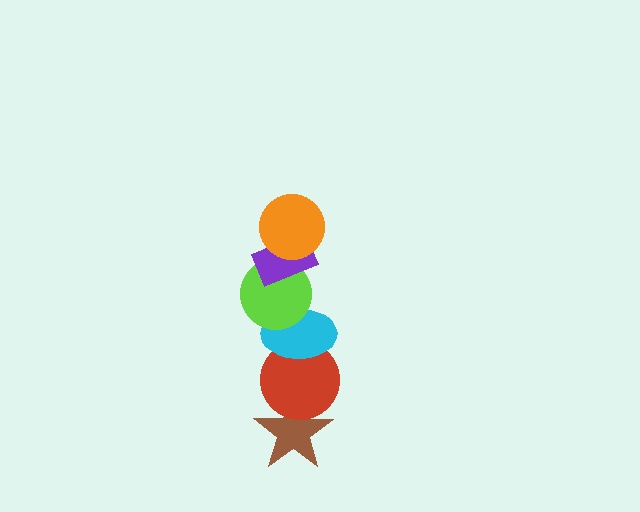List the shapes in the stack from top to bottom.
From top to bottom: the orange circle, the purple rectangle, the lime circle, the cyan ellipse, the red circle, the brown star.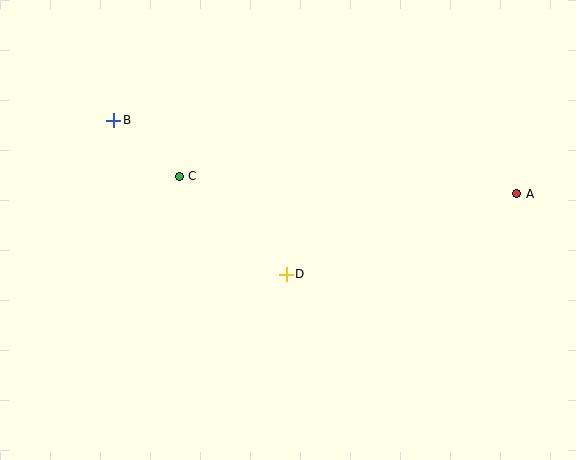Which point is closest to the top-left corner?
Point B is closest to the top-left corner.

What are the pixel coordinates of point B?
Point B is at (114, 120).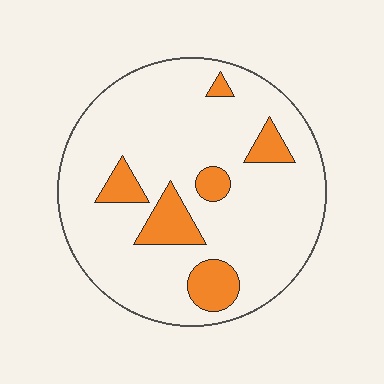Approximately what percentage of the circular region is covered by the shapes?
Approximately 15%.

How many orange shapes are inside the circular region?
6.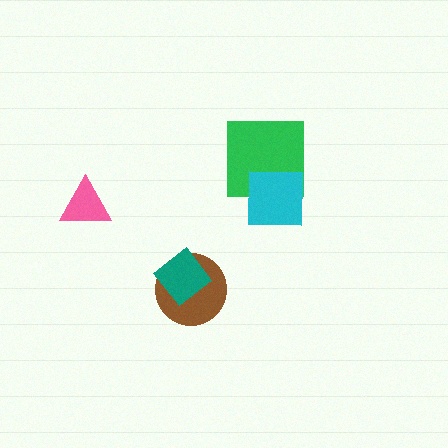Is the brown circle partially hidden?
Yes, it is partially covered by another shape.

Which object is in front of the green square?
The cyan square is in front of the green square.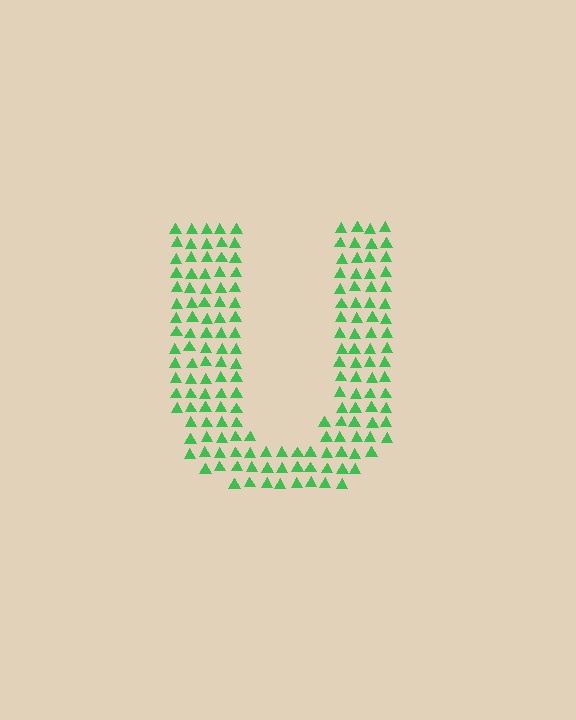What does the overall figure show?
The overall figure shows the letter U.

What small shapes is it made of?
It is made of small triangles.